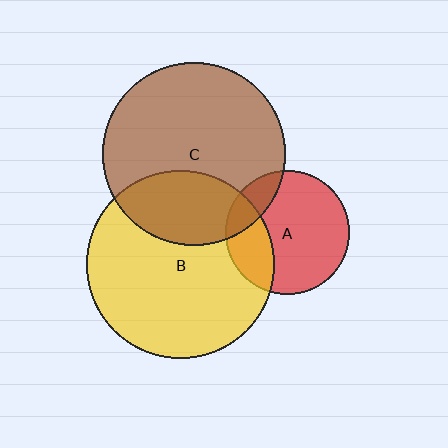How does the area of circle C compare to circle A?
Approximately 2.2 times.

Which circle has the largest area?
Circle B (yellow).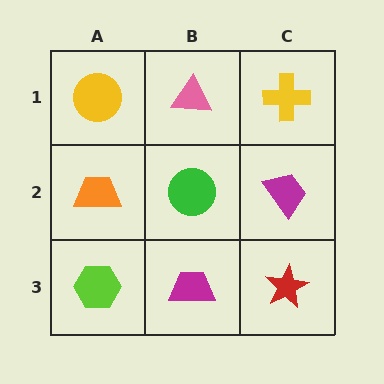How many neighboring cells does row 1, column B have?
3.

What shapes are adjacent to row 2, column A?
A yellow circle (row 1, column A), a lime hexagon (row 3, column A), a green circle (row 2, column B).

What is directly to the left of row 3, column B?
A lime hexagon.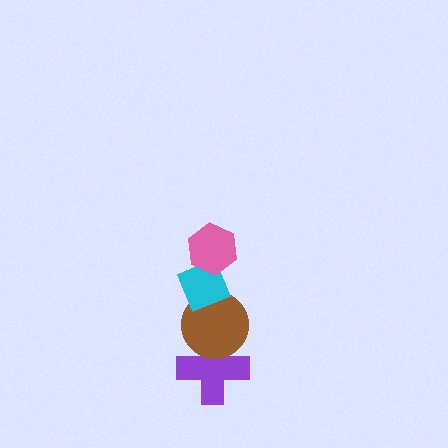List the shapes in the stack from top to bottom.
From top to bottom: the pink hexagon, the cyan diamond, the brown circle, the purple cross.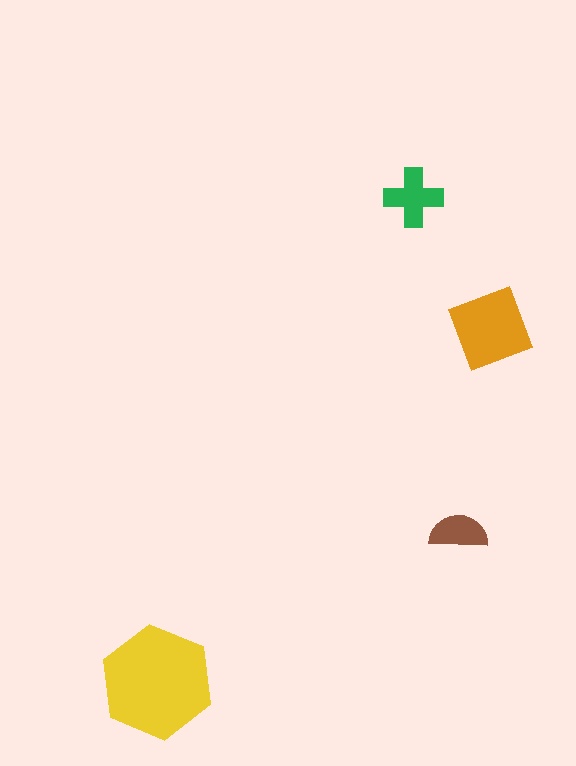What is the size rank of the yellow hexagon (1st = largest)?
1st.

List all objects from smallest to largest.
The brown semicircle, the green cross, the orange square, the yellow hexagon.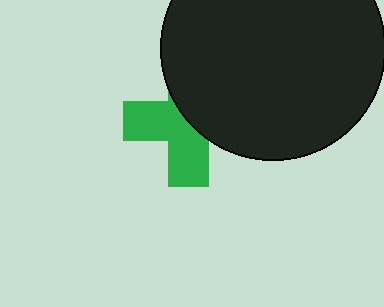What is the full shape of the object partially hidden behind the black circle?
The partially hidden object is a green cross.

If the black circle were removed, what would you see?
You would see the complete green cross.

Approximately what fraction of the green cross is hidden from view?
Roughly 50% of the green cross is hidden behind the black circle.